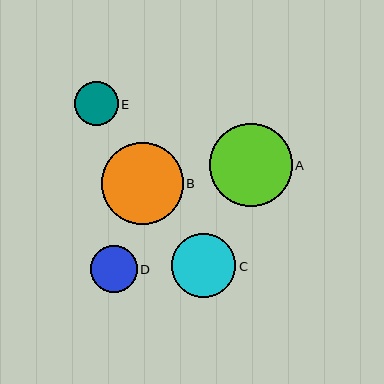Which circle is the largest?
Circle A is the largest with a size of approximately 83 pixels.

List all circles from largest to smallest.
From largest to smallest: A, B, C, D, E.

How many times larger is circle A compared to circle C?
Circle A is approximately 1.3 times the size of circle C.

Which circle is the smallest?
Circle E is the smallest with a size of approximately 44 pixels.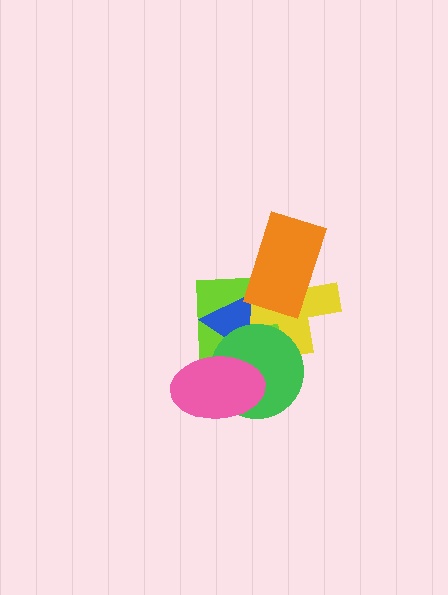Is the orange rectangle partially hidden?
No, no other shape covers it.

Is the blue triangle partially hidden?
Yes, it is partially covered by another shape.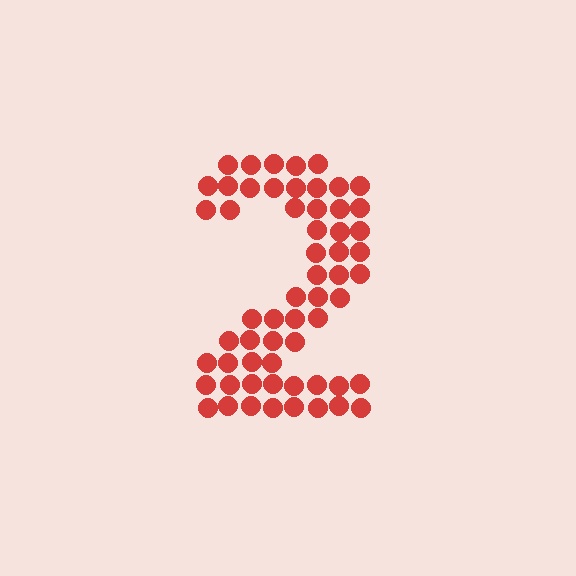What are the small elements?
The small elements are circles.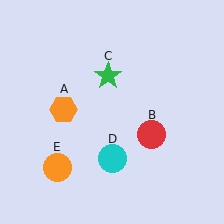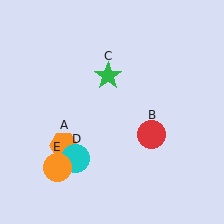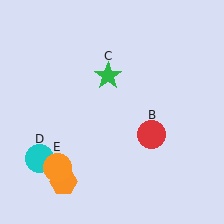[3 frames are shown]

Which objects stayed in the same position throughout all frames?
Red circle (object B) and green star (object C) and orange circle (object E) remained stationary.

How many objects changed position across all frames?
2 objects changed position: orange hexagon (object A), cyan circle (object D).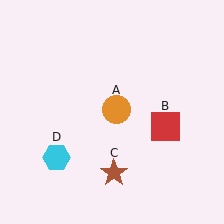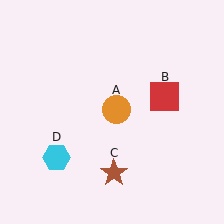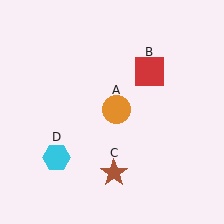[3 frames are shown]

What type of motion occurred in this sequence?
The red square (object B) rotated counterclockwise around the center of the scene.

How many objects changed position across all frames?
1 object changed position: red square (object B).